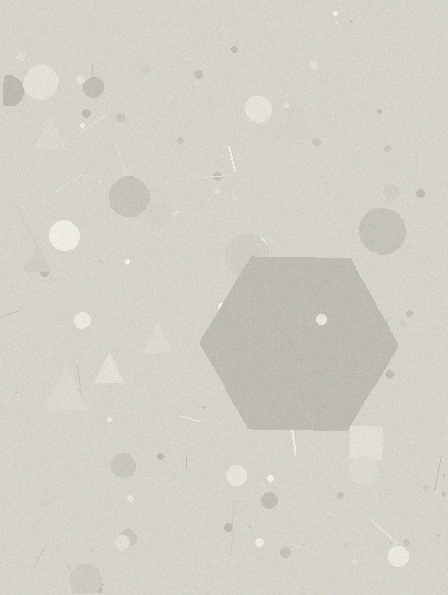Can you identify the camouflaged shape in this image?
The camouflaged shape is a hexagon.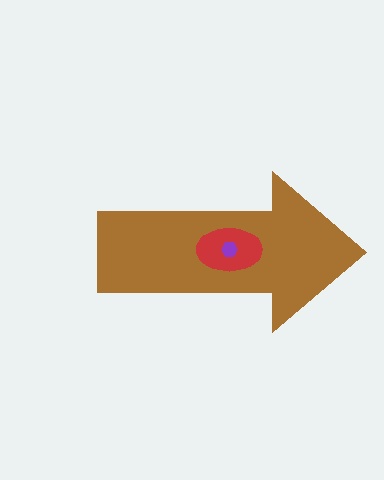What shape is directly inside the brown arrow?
The red ellipse.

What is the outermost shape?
The brown arrow.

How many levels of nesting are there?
3.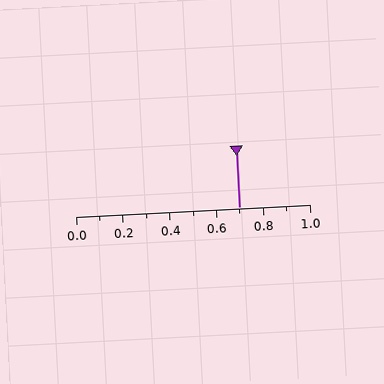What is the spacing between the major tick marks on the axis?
The major ticks are spaced 0.2 apart.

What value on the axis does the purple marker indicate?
The marker indicates approximately 0.7.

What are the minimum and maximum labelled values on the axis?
The axis runs from 0.0 to 1.0.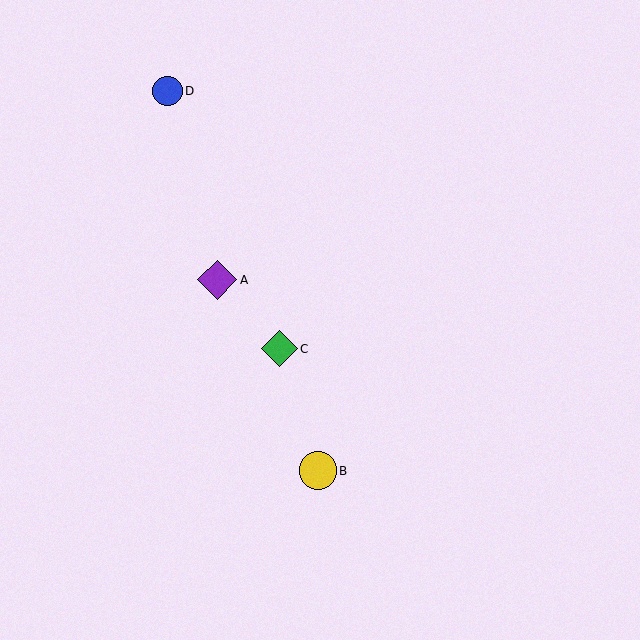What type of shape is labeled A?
Shape A is a purple diamond.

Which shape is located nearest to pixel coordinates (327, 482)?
The yellow circle (labeled B) at (318, 471) is nearest to that location.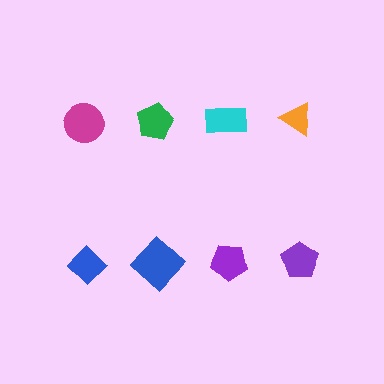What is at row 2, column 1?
A blue diamond.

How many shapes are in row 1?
4 shapes.